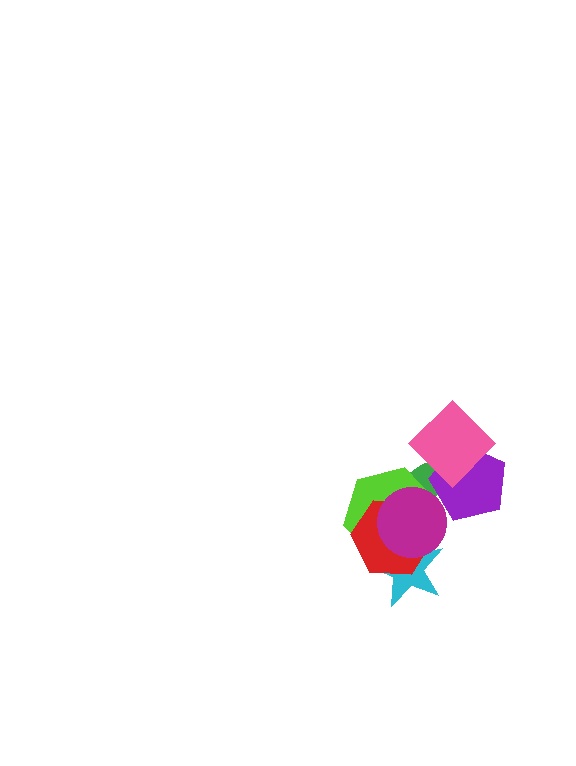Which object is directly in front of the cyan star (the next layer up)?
The lime hexagon is directly in front of the cyan star.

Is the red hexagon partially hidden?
Yes, it is partially covered by another shape.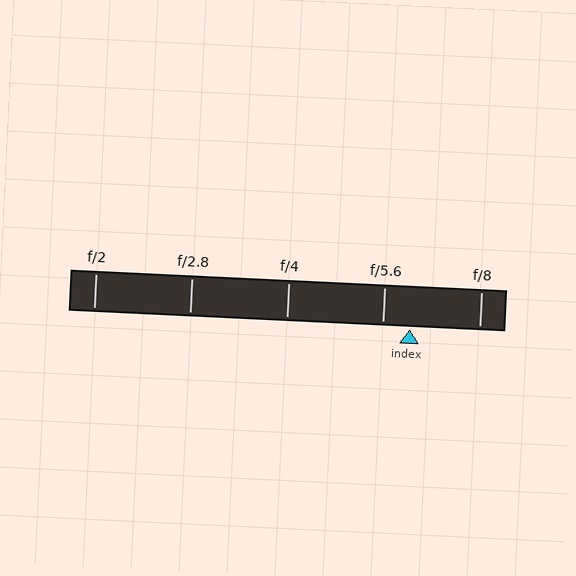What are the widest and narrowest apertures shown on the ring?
The widest aperture shown is f/2 and the narrowest is f/8.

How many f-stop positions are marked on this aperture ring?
There are 5 f-stop positions marked.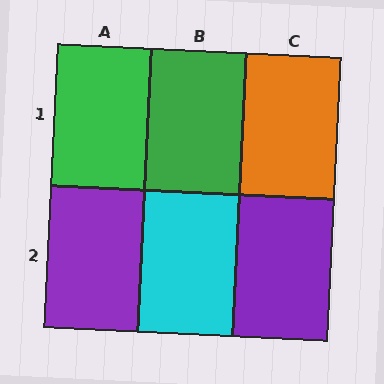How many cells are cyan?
1 cell is cyan.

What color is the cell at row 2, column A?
Purple.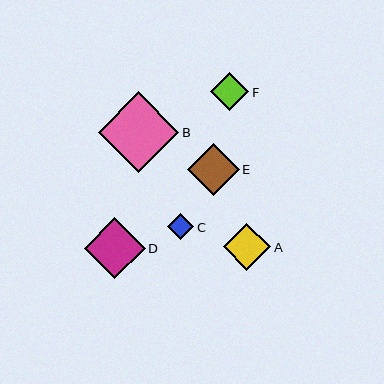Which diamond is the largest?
Diamond B is the largest with a size of approximately 81 pixels.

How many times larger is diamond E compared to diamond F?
Diamond E is approximately 1.4 times the size of diamond F.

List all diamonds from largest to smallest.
From largest to smallest: B, D, E, A, F, C.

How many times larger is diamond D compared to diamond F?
Diamond D is approximately 1.6 times the size of diamond F.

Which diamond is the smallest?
Diamond C is the smallest with a size of approximately 26 pixels.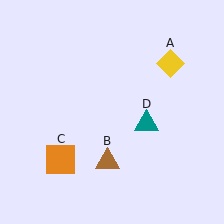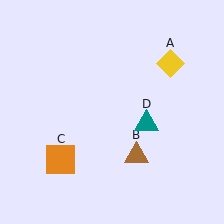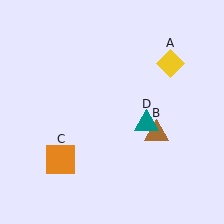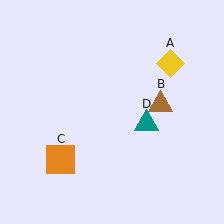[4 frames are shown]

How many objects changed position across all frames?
1 object changed position: brown triangle (object B).